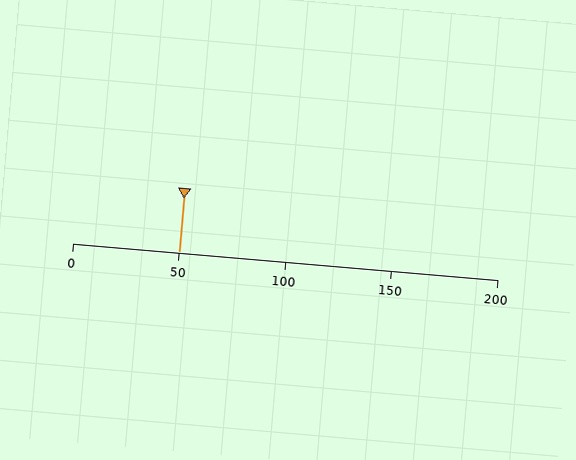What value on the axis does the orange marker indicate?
The marker indicates approximately 50.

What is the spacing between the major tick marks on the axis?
The major ticks are spaced 50 apart.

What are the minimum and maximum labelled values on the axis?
The axis runs from 0 to 200.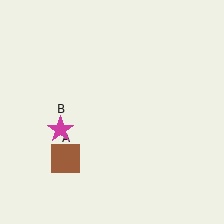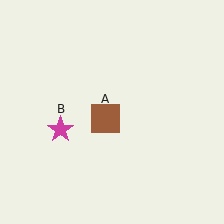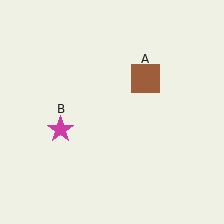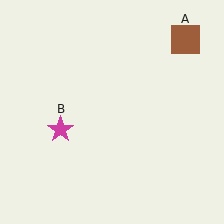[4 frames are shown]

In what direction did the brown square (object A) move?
The brown square (object A) moved up and to the right.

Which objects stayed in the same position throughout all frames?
Magenta star (object B) remained stationary.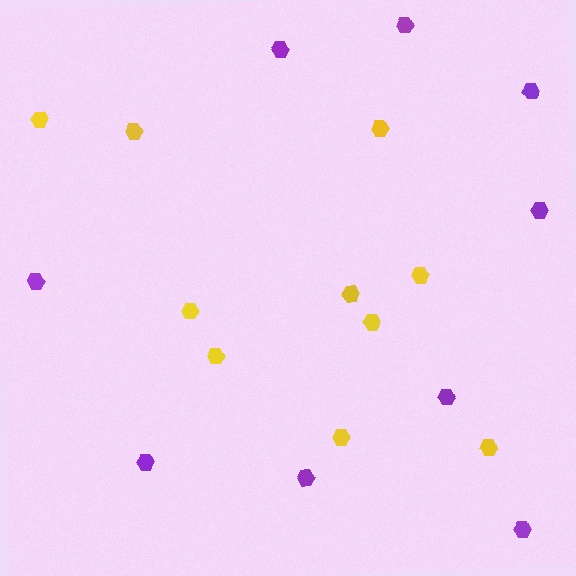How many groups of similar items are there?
There are 2 groups: one group of yellow hexagons (10) and one group of purple hexagons (9).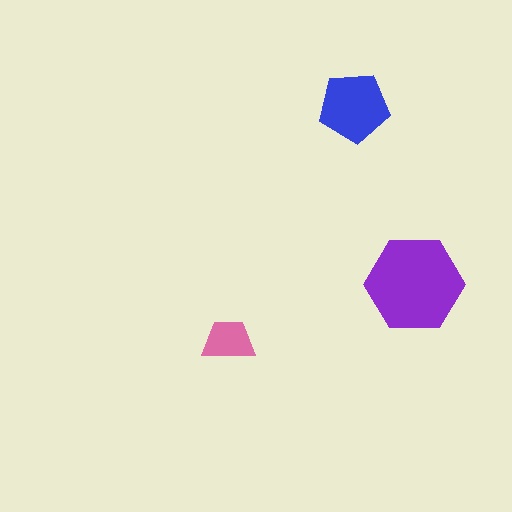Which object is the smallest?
The pink trapezoid.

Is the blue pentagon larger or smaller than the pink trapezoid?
Larger.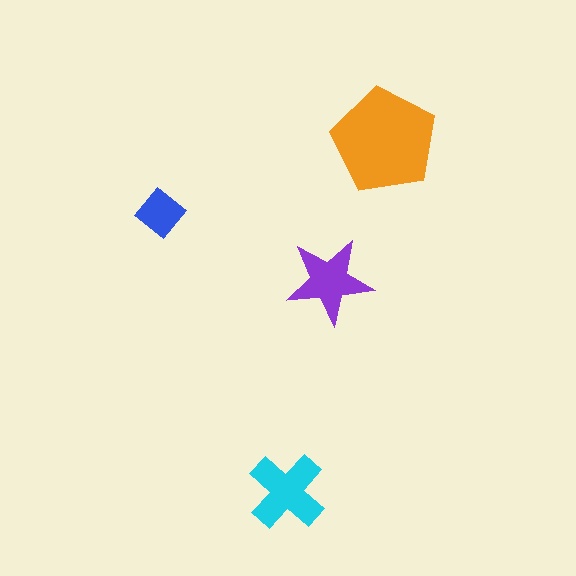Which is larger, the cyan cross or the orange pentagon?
The orange pentagon.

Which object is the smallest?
The blue diamond.